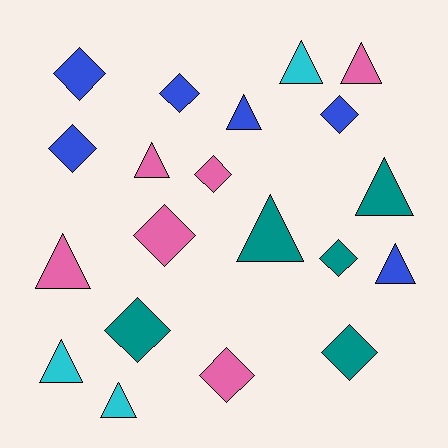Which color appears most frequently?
Blue, with 6 objects.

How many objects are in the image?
There are 20 objects.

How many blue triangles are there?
There are 2 blue triangles.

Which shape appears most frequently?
Triangle, with 10 objects.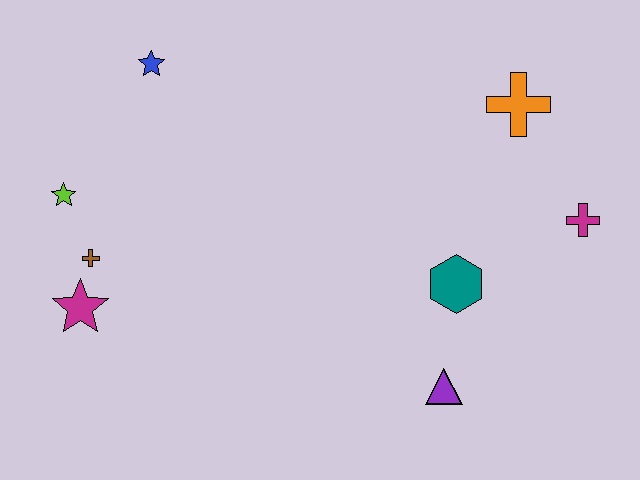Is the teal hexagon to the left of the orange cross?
Yes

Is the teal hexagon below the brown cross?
Yes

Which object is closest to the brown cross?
The magenta star is closest to the brown cross.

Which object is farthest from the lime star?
The magenta cross is farthest from the lime star.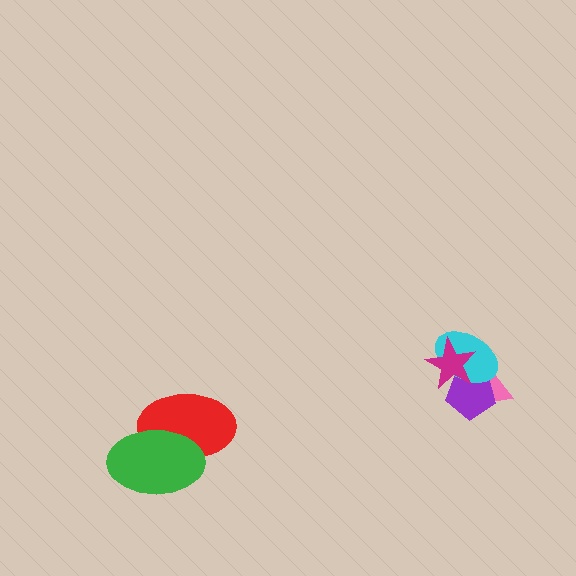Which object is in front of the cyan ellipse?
The magenta star is in front of the cyan ellipse.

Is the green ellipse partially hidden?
No, no other shape covers it.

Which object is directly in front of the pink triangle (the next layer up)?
The purple pentagon is directly in front of the pink triangle.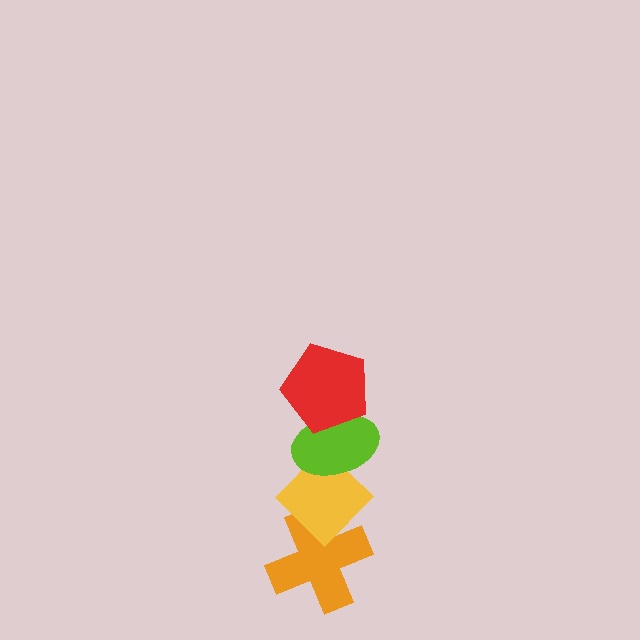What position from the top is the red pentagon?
The red pentagon is 1st from the top.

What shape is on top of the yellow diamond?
The lime ellipse is on top of the yellow diamond.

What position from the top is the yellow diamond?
The yellow diamond is 3rd from the top.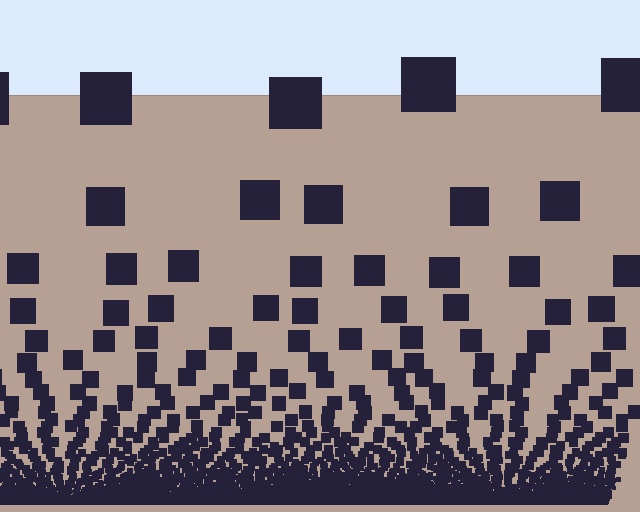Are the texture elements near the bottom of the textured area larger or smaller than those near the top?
Smaller. The gradient is inverted — elements near the bottom are smaller and denser.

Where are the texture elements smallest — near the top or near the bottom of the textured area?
Near the bottom.